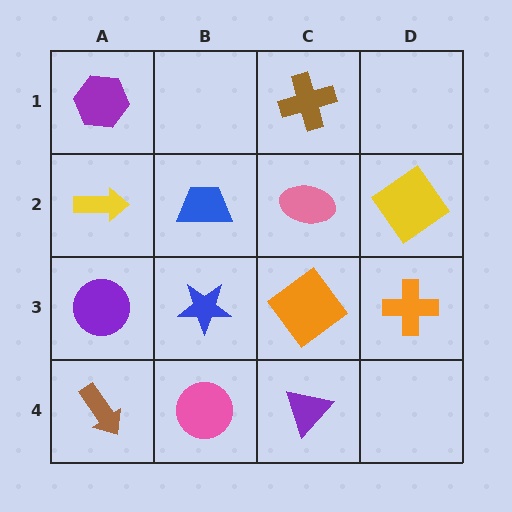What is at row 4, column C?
A purple triangle.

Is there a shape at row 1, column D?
No, that cell is empty.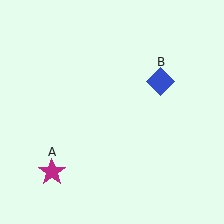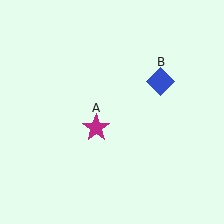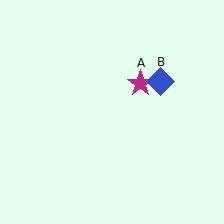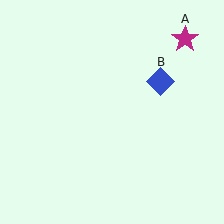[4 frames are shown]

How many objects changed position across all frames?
1 object changed position: magenta star (object A).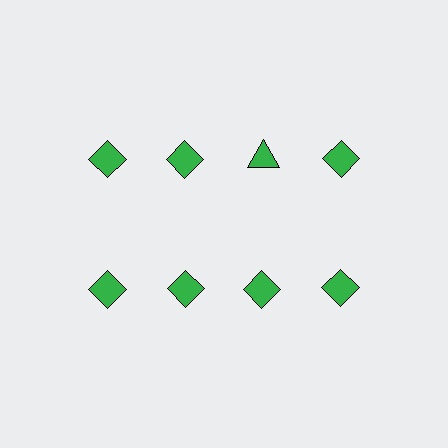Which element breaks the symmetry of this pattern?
The green triangle in the top row, center column breaks the symmetry. All other shapes are green diamonds.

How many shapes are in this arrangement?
There are 8 shapes arranged in a grid pattern.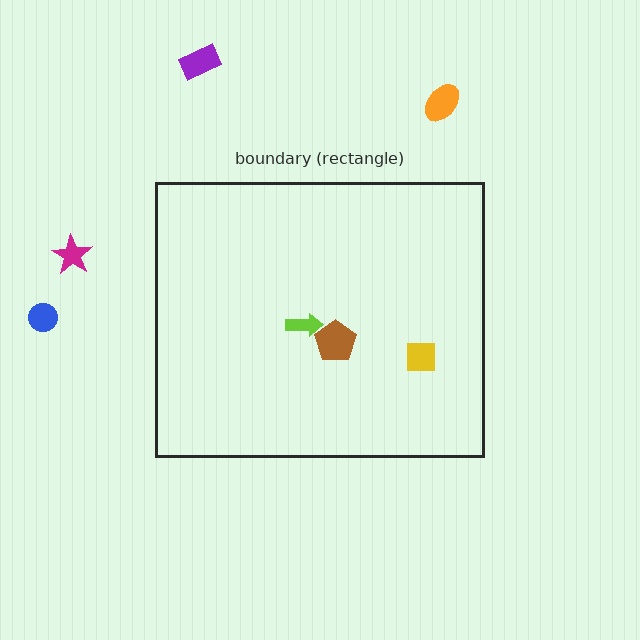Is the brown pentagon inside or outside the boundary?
Inside.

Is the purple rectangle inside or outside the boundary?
Outside.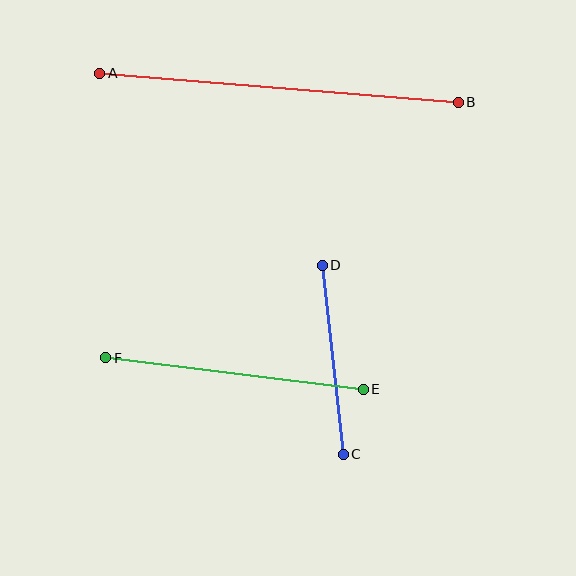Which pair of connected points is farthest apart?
Points A and B are farthest apart.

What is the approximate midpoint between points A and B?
The midpoint is at approximately (279, 88) pixels.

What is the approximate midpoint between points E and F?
The midpoint is at approximately (234, 374) pixels.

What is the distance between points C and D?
The distance is approximately 190 pixels.